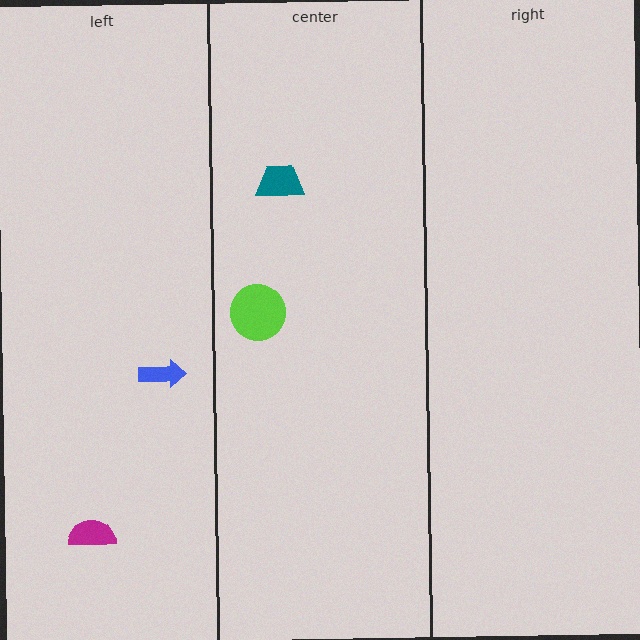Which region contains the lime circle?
The center region.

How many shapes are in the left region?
2.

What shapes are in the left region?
The magenta semicircle, the blue arrow.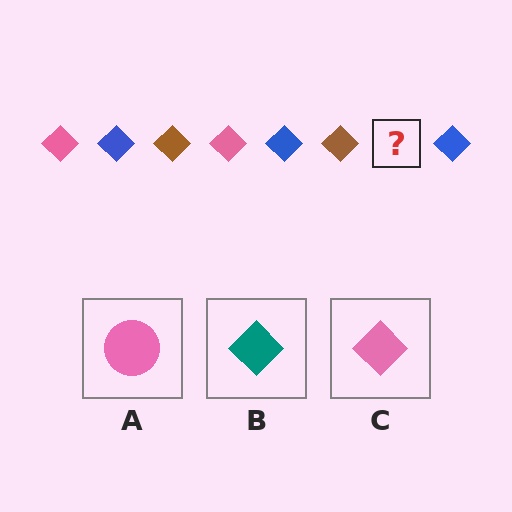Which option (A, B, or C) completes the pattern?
C.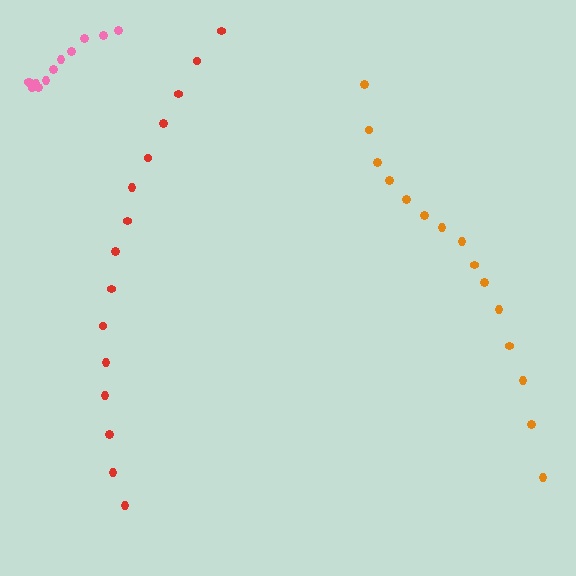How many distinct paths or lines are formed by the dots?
There are 3 distinct paths.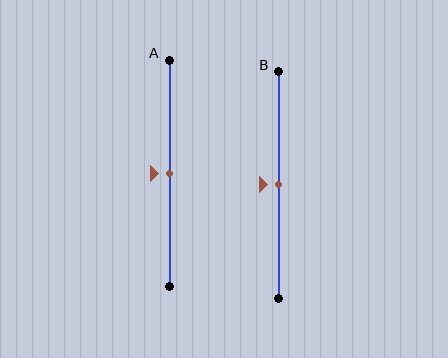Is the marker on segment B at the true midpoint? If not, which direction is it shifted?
Yes, the marker on segment B is at the true midpoint.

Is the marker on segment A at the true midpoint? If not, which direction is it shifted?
Yes, the marker on segment A is at the true midpoint.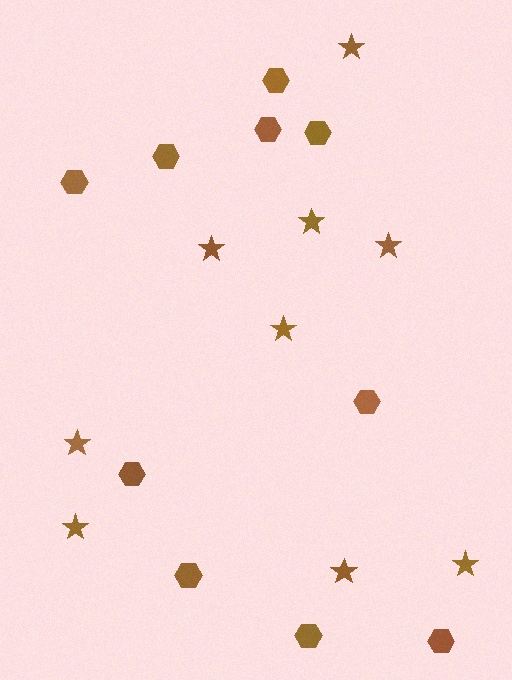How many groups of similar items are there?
There are 2 groups: one group of stars (9) and one group of hexagons (10).